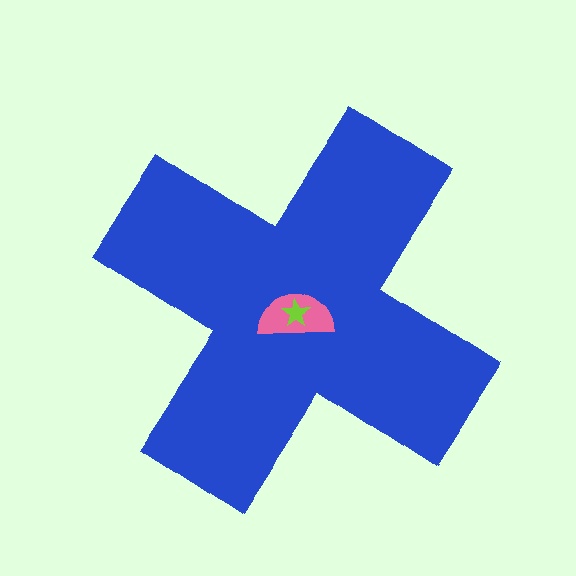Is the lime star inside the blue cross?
Yes.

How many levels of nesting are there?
3.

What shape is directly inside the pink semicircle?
The lime star.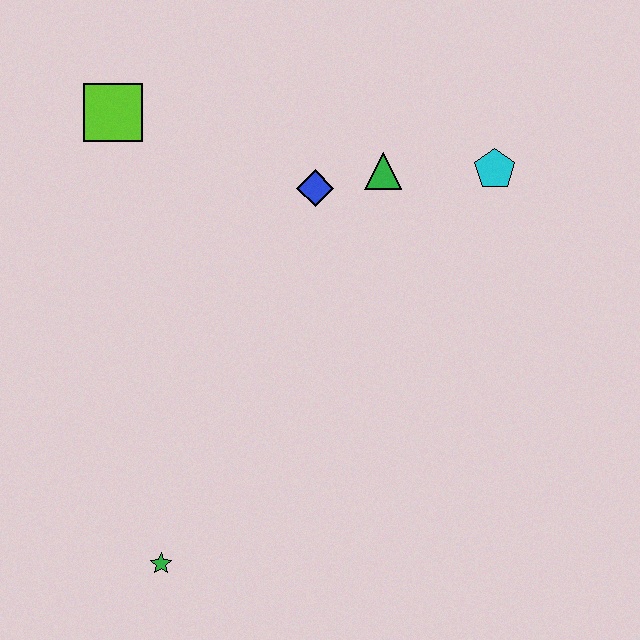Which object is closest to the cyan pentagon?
The green triangle is closest to the cyan pentagon.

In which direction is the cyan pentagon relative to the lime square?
The cyan pentagon is to the right of the lime square.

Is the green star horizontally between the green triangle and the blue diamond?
No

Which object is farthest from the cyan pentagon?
The green star is farthest from the cyan pentagon.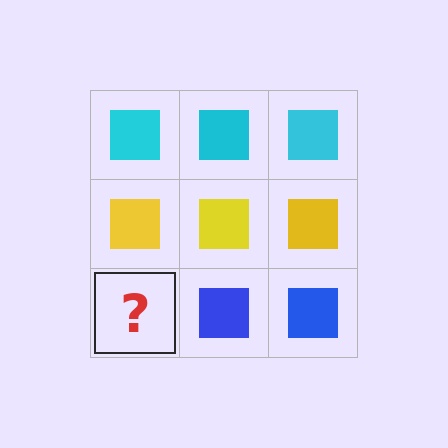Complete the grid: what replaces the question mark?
The question mark should be replaced with a blue square.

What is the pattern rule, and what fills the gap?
The rule is that each row has a consistent color. The gap should be filled with a blue square.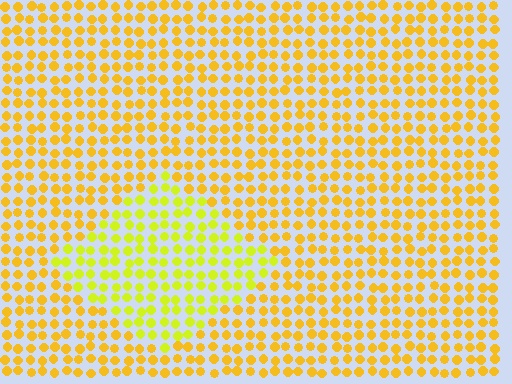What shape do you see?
I see a diamond.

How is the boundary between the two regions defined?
The boundary is defined purely by a slight shift in hue (about 26 degrees). Spacing, size, and orientation are identical on both sides.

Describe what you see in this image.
The image is filled with small yellow elements in a uniform arrangement. A diamond-shaped region is visible where the elements are tinted to a slightly different hue, forming a subtle color boundary.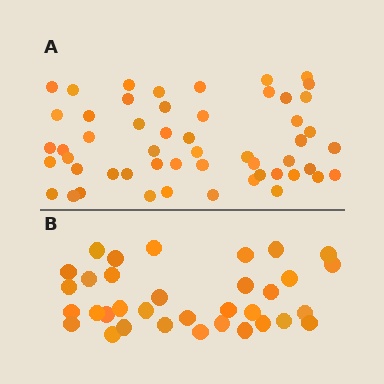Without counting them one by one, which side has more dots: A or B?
Region A (the top region) has more dots.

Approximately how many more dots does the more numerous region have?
Region A has approximately 20 more dots than region B.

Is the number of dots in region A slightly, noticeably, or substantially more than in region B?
Region A has substantially more. The ratio is roughly 1.6 to 1.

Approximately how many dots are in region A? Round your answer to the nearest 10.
About 50 dots. (The exact count is 53, which rounds to 50.)